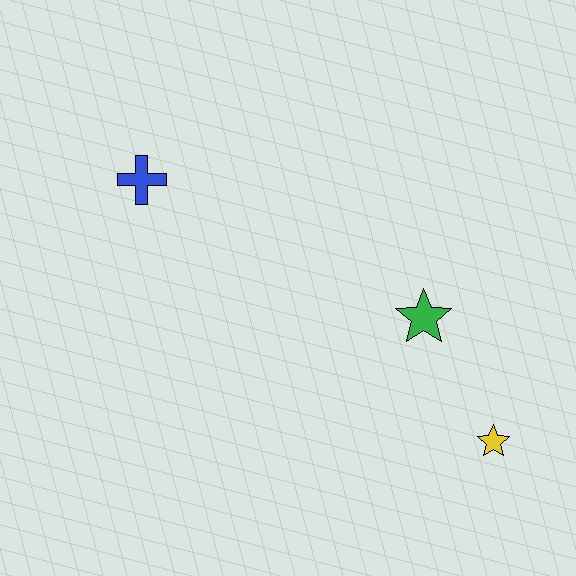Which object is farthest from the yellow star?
The blue cross is farthest from the yellow star.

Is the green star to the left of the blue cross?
No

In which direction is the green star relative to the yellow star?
The green star is above the yellow star.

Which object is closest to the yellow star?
The green star is closest to the yellow star.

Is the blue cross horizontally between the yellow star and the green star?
No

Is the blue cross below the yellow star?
No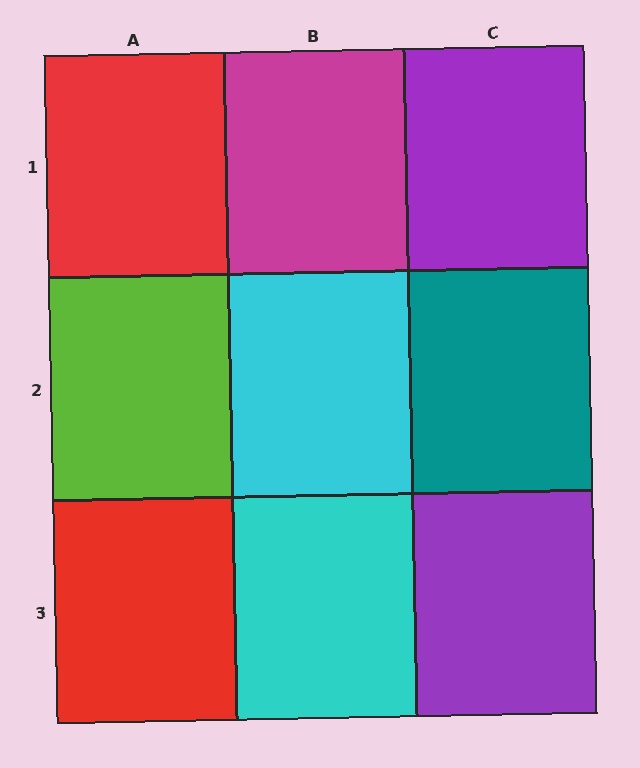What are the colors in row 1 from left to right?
Red, magenta, purple.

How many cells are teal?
1 cell is teal.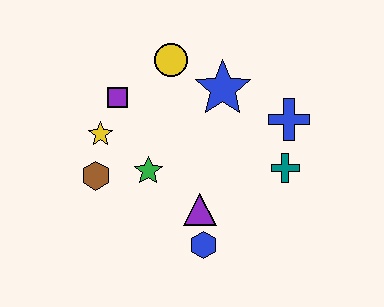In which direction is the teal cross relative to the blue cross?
The teal cross is below the blue cross.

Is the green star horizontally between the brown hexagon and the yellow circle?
Yes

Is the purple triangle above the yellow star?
No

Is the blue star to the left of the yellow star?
No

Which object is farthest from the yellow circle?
The blue hexagon is farthest from the yellow circle.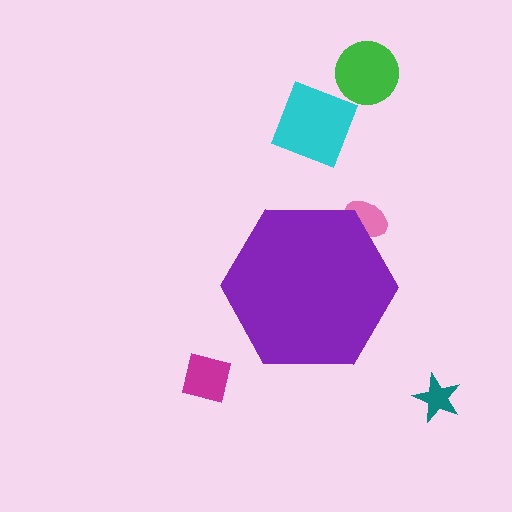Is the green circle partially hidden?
No, the green circle is fully visible.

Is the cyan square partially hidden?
No, the cyan square is fully visible.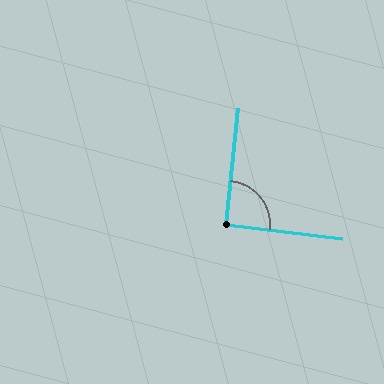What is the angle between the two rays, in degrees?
Approximately 90 degrees.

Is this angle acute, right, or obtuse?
It is approximately a right angle.